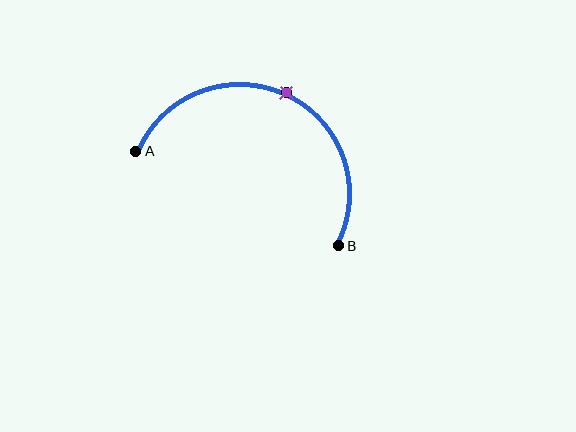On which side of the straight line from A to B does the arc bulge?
The arc bulges above the straight line connecting A and B.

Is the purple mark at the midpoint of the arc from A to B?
Yes. The purple mark lies on the arc at equal arc-length from both A and B — it is the arc midpoint.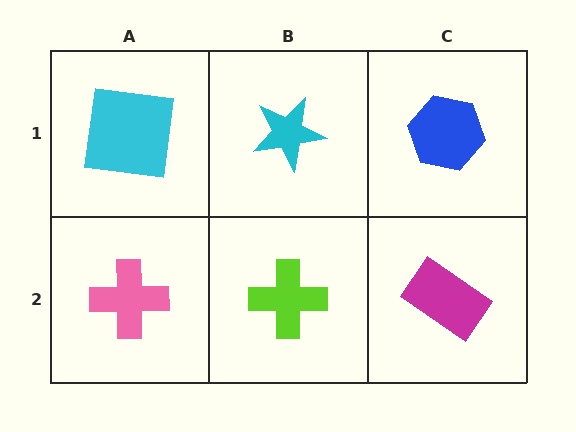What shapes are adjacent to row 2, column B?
A cyan star (row 1, column B), a pink cross (row 2, column A), a magenta rectangle (row 2, column C).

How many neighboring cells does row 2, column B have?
3.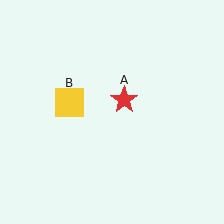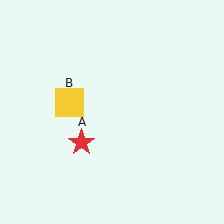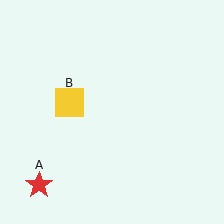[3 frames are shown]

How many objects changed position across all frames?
1 object changed position: red star (object A).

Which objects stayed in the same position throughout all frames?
Yellow square (object B) remained stationary.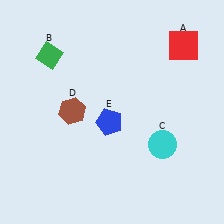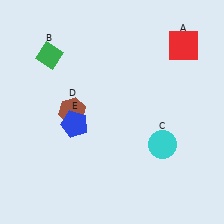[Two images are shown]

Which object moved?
The blue pentagon (E) moved left.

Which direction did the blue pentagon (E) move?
The blue pentagon (E) moved left.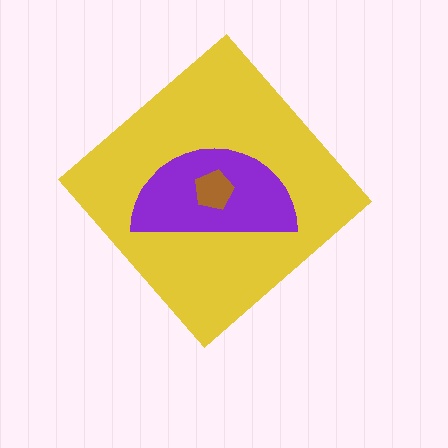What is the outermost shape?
The yellow diamond.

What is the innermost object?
The brown pentagon.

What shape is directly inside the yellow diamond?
The purple semicircle.